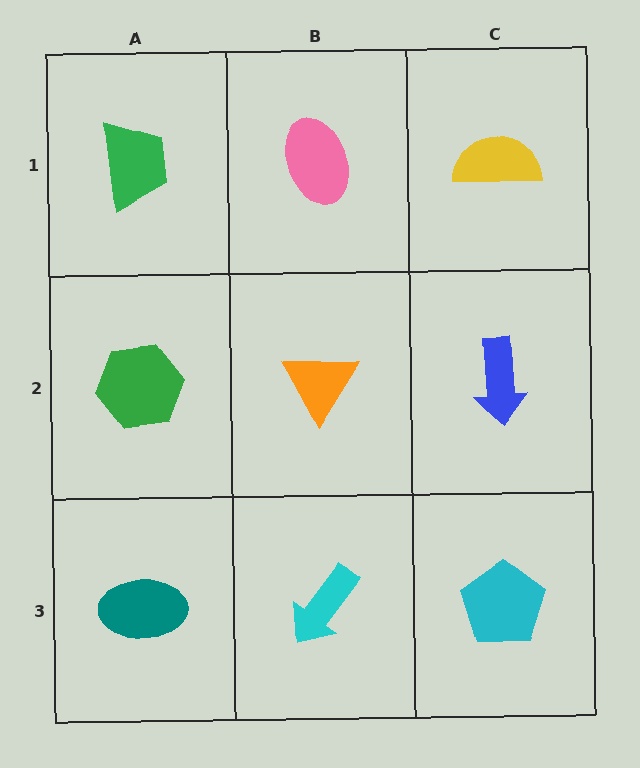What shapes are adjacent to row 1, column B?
An orange triangle (row 2, column B), a green trapezoid (row 1, column A), a yellow semicircle (row 1, column C).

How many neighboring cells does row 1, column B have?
3.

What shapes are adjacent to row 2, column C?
A yellow semicircle (row 1, column C), a cyan pentagon (row 3, column C), an orange triangle (row 2, column B).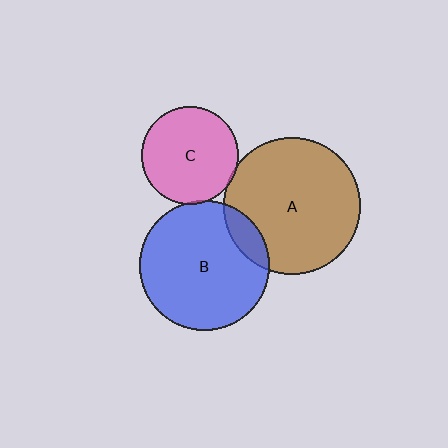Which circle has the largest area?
Circle A (brown).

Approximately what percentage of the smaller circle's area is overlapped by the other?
Approximately 5%.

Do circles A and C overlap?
Yes.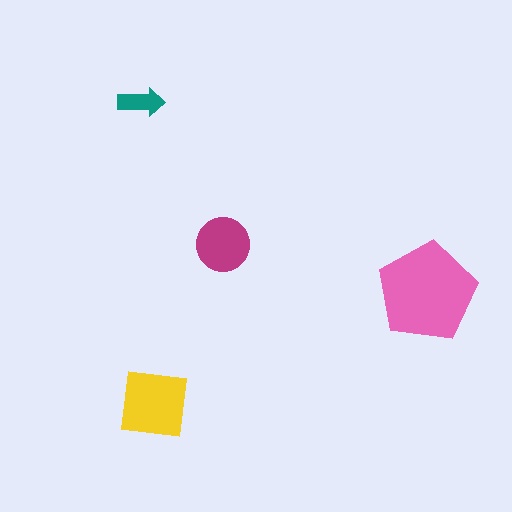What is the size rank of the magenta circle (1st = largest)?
3rd.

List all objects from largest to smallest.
The pink pentagon, the yellow square, the magenta circle, the teal arrow.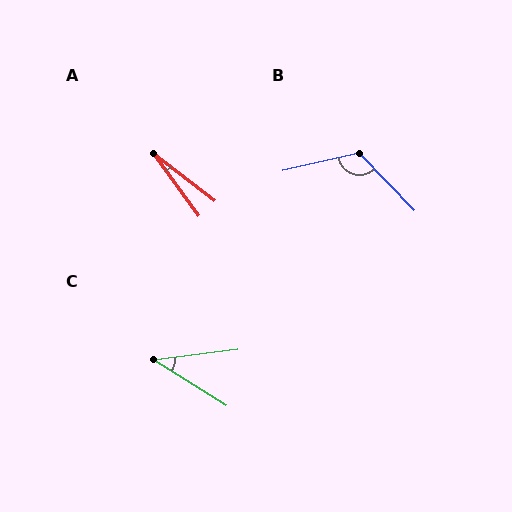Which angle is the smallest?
A, at approximately 16 degrees.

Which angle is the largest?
B, at approximately 122 degrees.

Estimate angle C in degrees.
Approximately 39 degrees.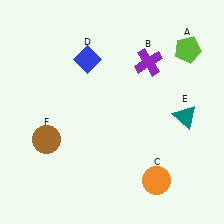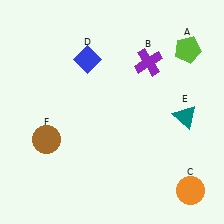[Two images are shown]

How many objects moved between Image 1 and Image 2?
1 object moved between the two images.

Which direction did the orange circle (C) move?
The orange circle (C) moved right.